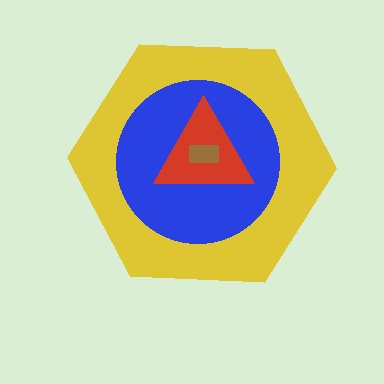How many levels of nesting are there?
4.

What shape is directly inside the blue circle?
The red triangle.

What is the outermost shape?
The yellow hexagon.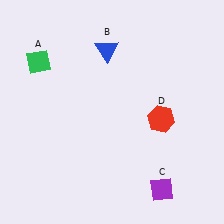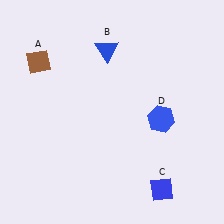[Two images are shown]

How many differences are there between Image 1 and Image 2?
There are 3 differences between the two images.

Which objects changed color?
A changed from green to brown. C changed from purple to blue. D changed from red to blue.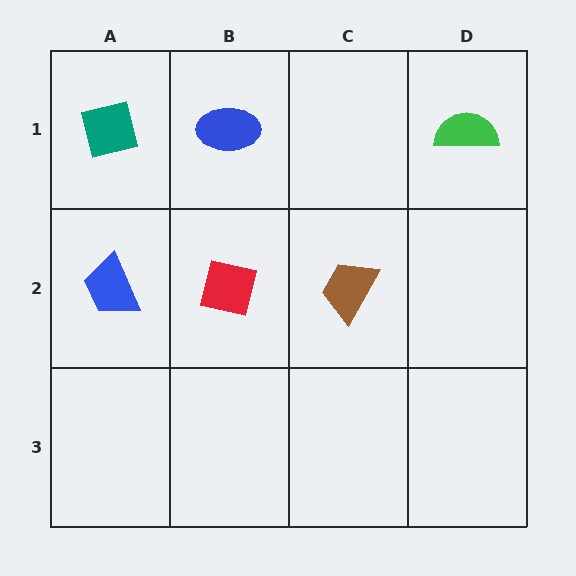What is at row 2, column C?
A brown trapezoid.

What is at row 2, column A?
A blue trapezoid.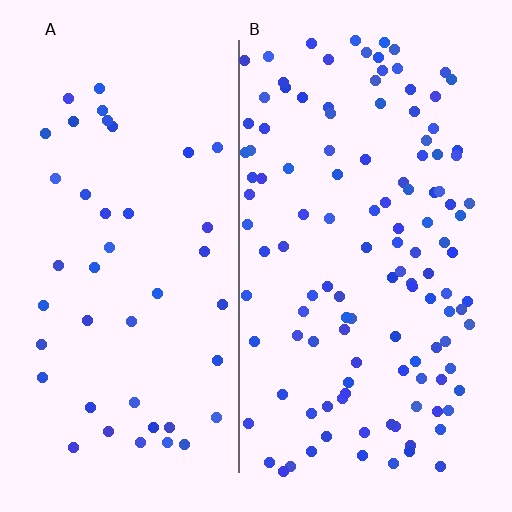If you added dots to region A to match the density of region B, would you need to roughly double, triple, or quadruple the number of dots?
Approximately triple.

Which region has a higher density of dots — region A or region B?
B (the right).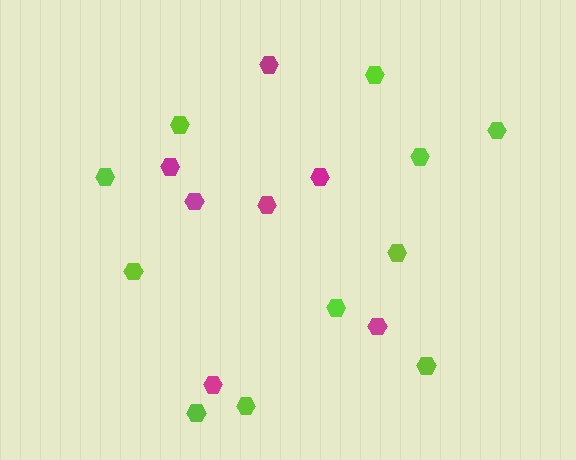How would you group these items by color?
There are 2 groups: one group of lime hexagons (11) and one group of magenta hexagons (7).